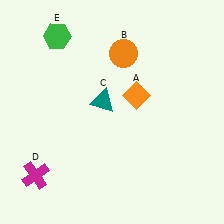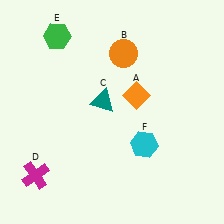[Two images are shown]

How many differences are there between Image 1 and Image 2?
There is 1 difference between the two images.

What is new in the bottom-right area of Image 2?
A cyan hexagon (F) was added in the bottom-right area of Image 2.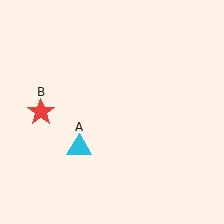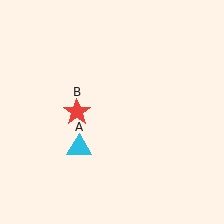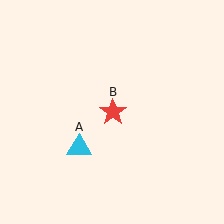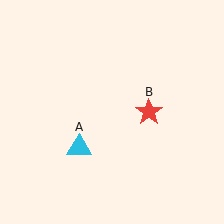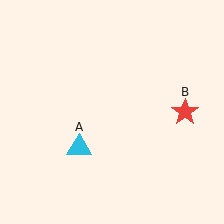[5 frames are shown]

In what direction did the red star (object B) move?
The red star (object B) moved right.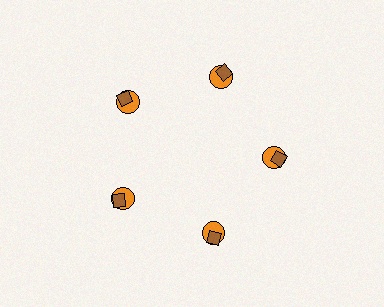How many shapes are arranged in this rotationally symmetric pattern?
There are 10 shapes, arranged in 5 groups of 2.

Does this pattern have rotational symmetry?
Yes, this pattern has 5-fold rotational symmetry. It looks the same after rotating 72 degrees around the center.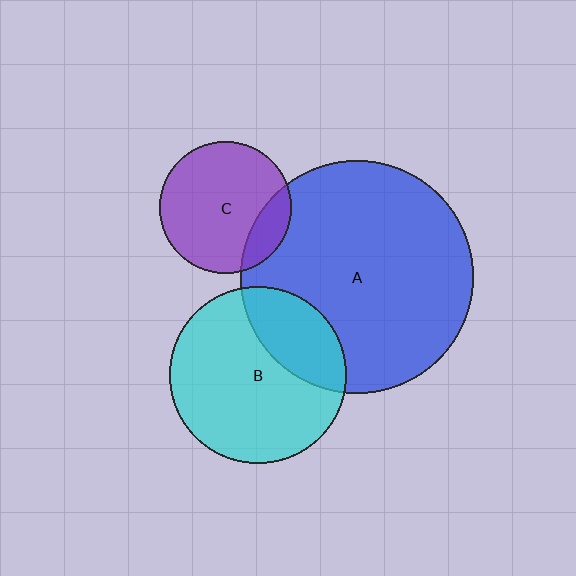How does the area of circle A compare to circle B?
Approximately 1.7 times.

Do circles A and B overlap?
Yes.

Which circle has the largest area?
Circle A (blue).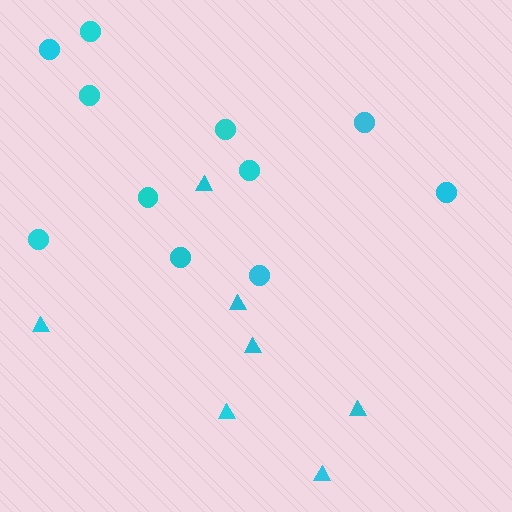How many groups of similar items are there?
There are 2 groups: one group of circles (11) and one group of triangles (7).